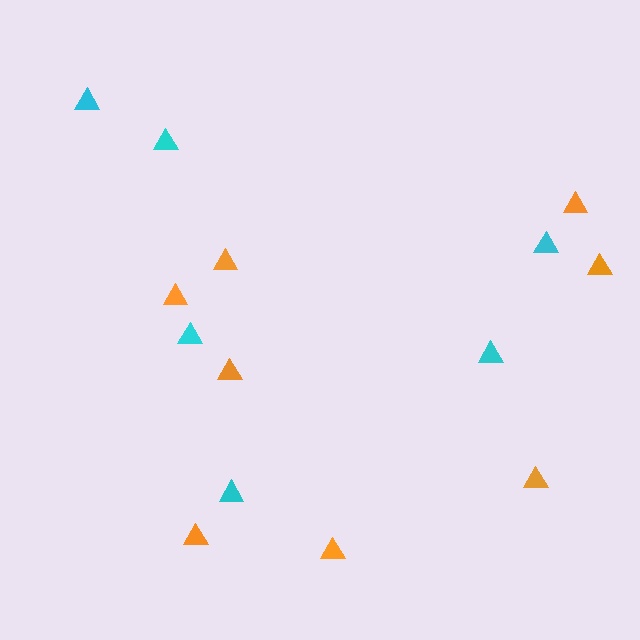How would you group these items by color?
There are 2 groups: one group of cyan triangles (6) and one group of orange triangles (8).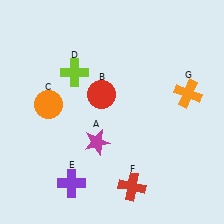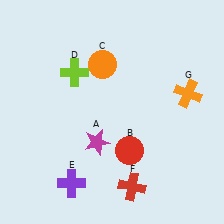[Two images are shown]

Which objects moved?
The objects that moved are: the red circle (B), the orange circle (C).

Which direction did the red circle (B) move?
The red circle (B) moved down.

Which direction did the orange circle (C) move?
The orange circle (C) moved right.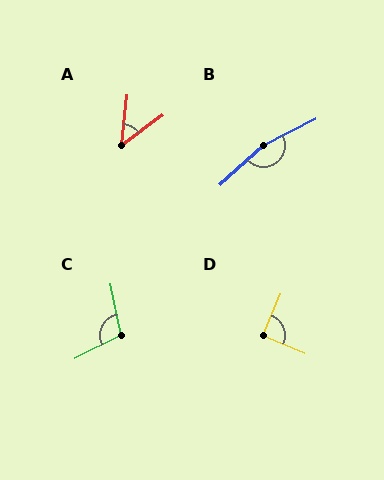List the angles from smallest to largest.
A (48°), D (90°), C (106°), B (164°).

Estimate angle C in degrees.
Approximately 106 degrees.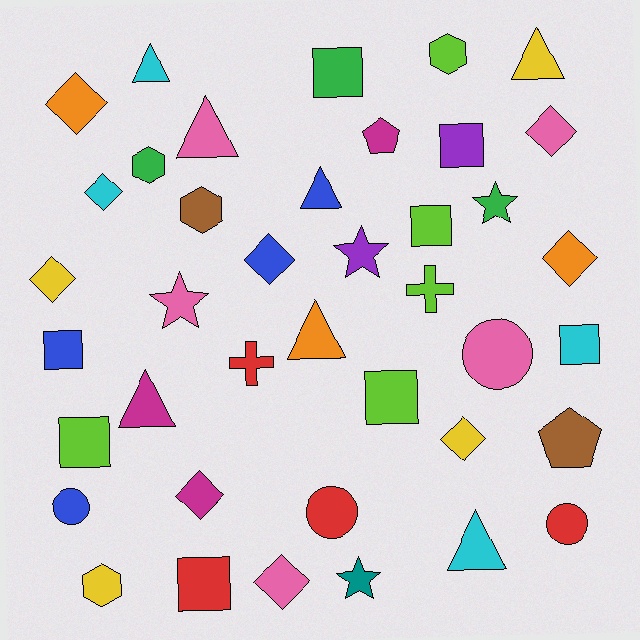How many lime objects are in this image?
There are 5 lime objects.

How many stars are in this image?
There are 4 stars.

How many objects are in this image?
There are 40 objects.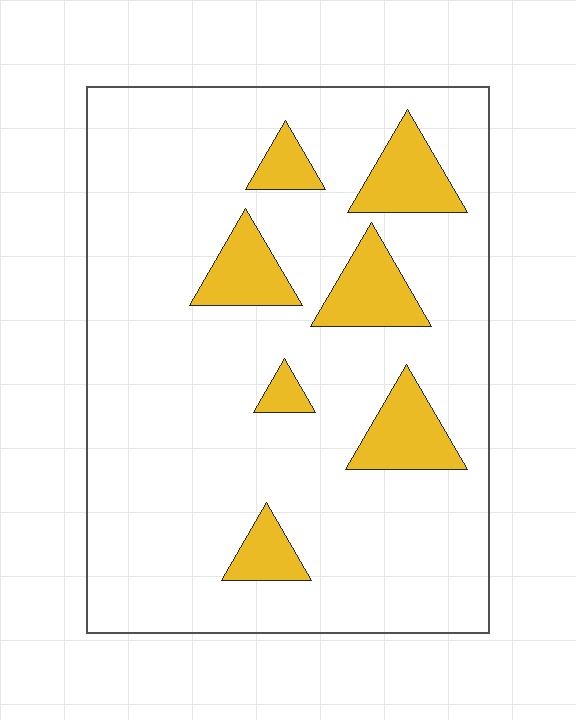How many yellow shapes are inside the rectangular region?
7.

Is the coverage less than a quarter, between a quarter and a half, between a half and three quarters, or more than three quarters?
Less than a quarter.